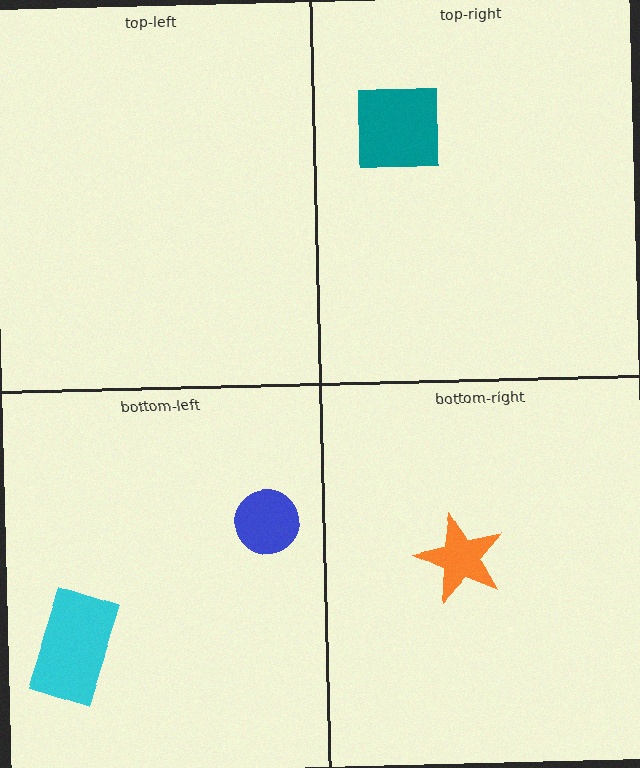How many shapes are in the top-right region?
1.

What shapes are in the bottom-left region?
The cyan rectangle, the blue circle.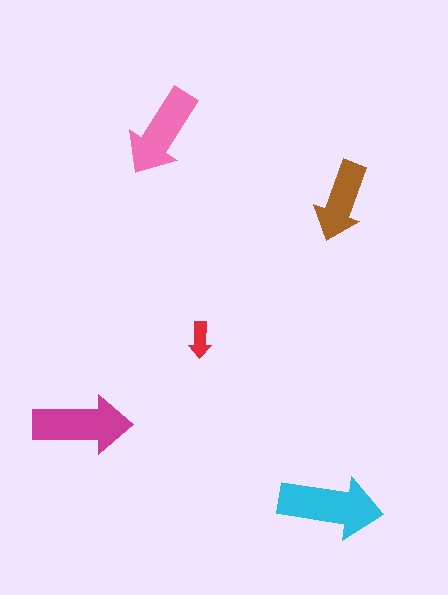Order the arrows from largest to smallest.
the cyan one, the magenta one, the pink one, the brown one, the red one.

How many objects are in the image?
There are 5 objects in the image.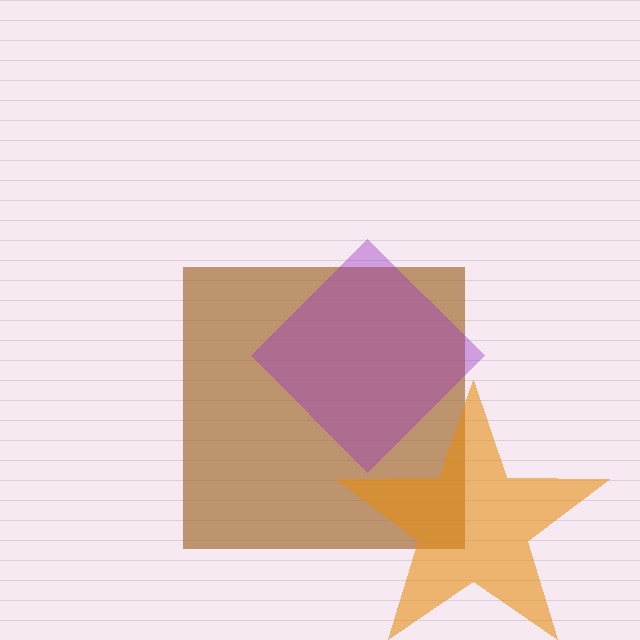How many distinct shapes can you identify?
There are 3 distinct shapes: a brown square, a purple diamond, an orange star.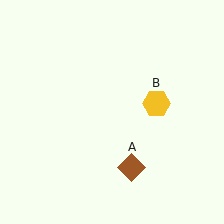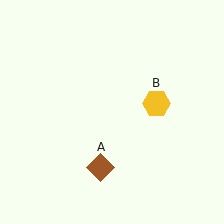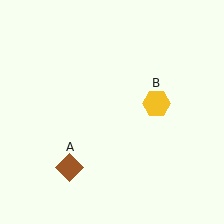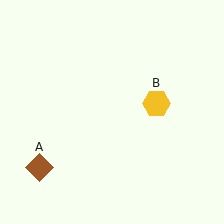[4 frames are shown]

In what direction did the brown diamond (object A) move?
The brown diamond (object A) moved left.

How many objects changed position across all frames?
1 object changed position: brown diamond (object A).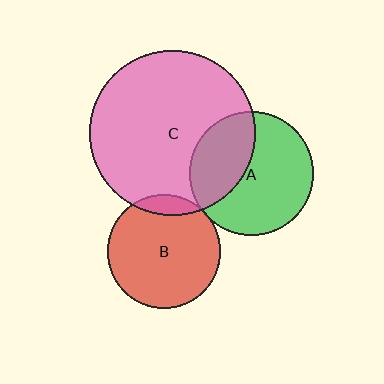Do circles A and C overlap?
Yes.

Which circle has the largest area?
Circle C (pink).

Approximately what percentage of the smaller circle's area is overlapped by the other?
Approximately 35%.